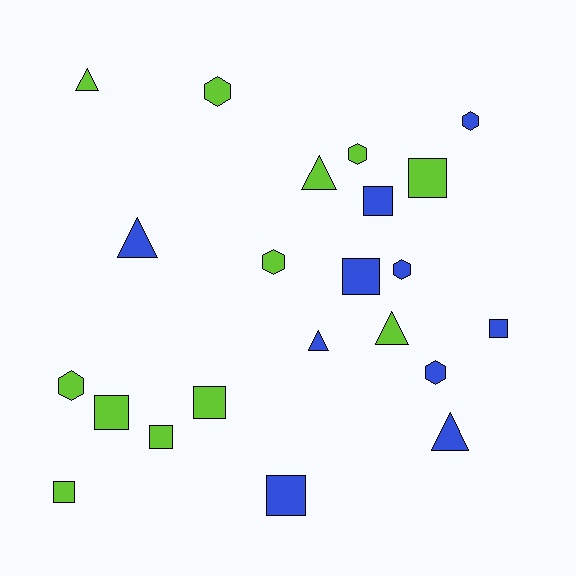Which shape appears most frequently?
Square, with 9 objects.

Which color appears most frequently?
Lime, with 12 objects.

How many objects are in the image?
There are 22 objects.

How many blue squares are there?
There are 4 blue squares.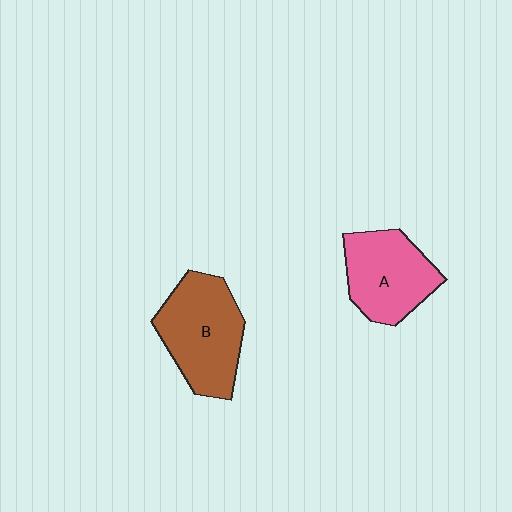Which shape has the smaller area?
Shape A (pink).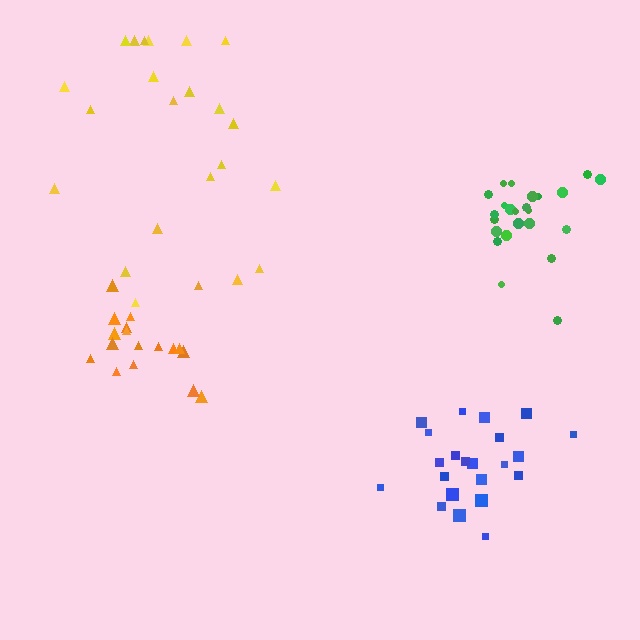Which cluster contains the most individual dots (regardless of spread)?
Green (24).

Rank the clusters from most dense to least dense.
blue, green, orange, yellow.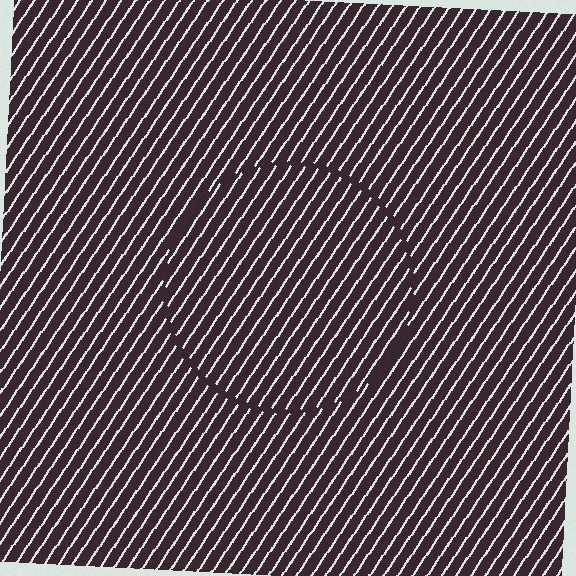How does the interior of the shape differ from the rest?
The interior of the shape contains the same grating, shifted by half a period — the contour is defined by the phase discontinuity where line-ends from the inner and outer gratings abut.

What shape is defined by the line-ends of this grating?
An illusory circle. The interior of the shape contains the same grating, shifted by half a period — the contour is defined by the phase discontinuity where line-ends from the inner and outer gratings abut.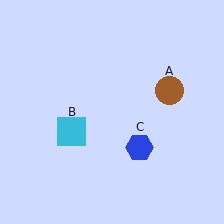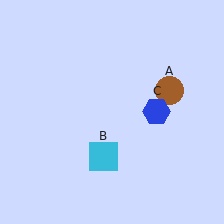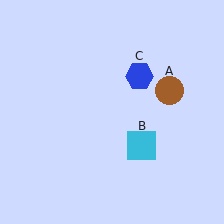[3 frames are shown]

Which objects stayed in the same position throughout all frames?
Brown circle (object A) remained stationary.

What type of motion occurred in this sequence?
The cyan square (object B), blue hexagon (object C) rotated counterclockwise around the center of the scene.